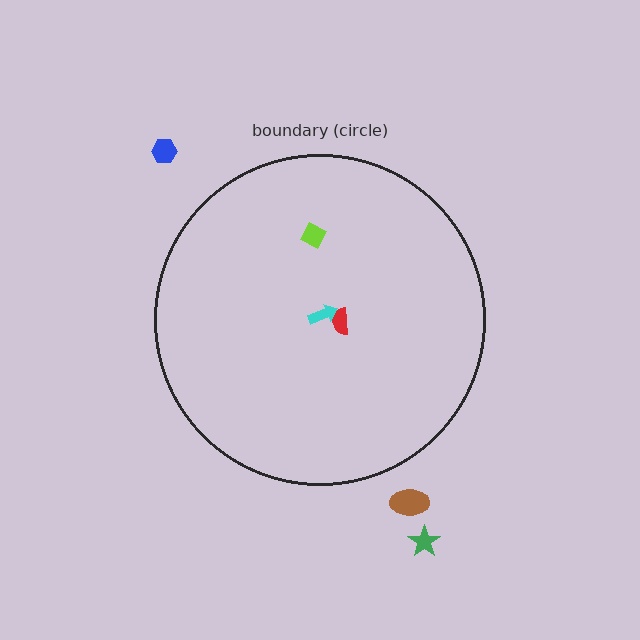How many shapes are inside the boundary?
3 inside, 3 outside.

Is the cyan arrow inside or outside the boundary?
Inside.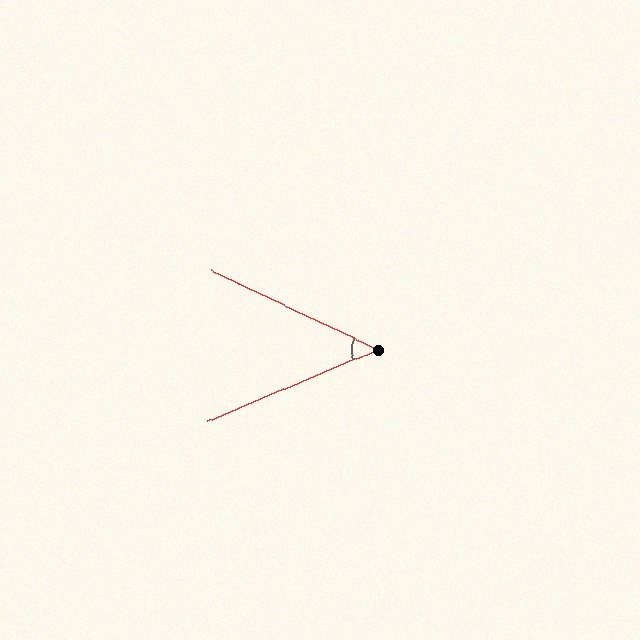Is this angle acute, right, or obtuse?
It is acute.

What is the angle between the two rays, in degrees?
Approximately 48 degrees.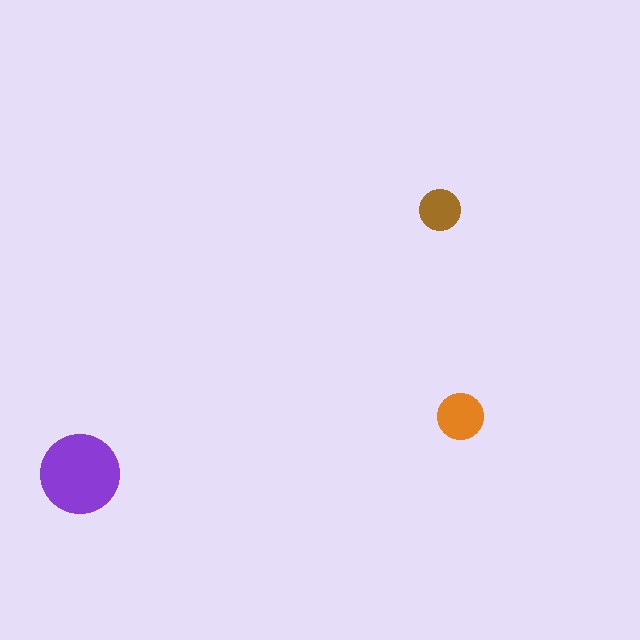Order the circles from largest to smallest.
the purple one, the orange one, the brown one.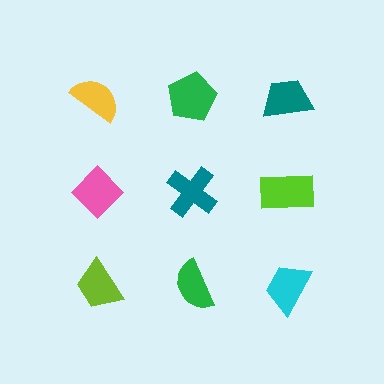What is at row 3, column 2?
A green semicircle.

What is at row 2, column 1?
A pink diamond.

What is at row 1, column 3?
A teal trapezoid.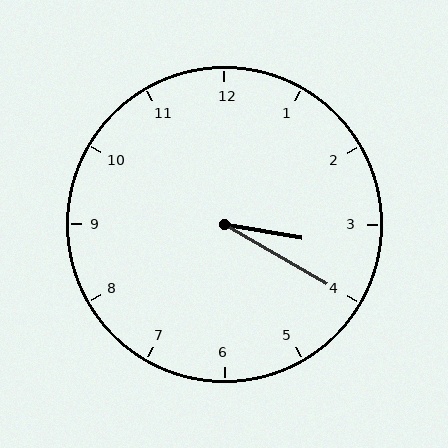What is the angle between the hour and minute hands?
Approximately 20 degrees.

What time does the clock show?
3:20.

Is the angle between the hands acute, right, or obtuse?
It is acute.